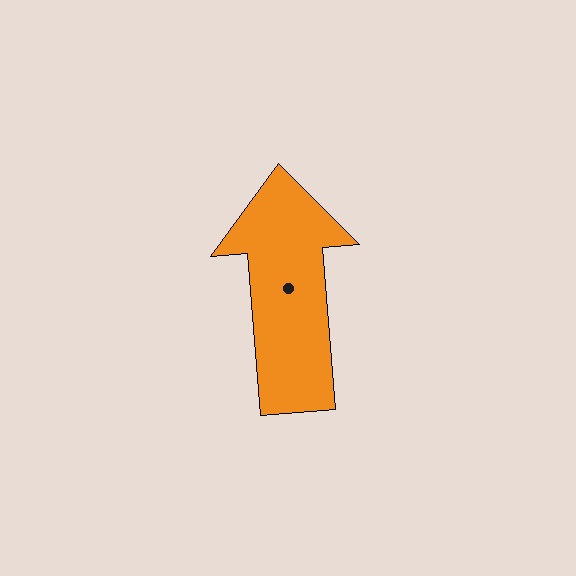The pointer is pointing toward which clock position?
Roughly 12 o'clock.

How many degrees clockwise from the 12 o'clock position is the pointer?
Approximately 355 degrees.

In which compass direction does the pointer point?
North.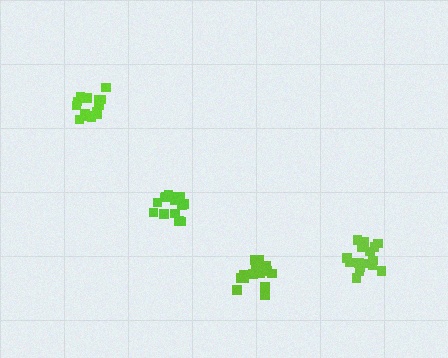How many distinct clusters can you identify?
There are 4 distinct clusters.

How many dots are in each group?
Group 1: 15 dots, Group 2: 15 dots, Group 3: 14 dots, Group 4: 16 dots (60 total).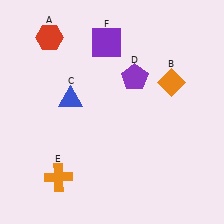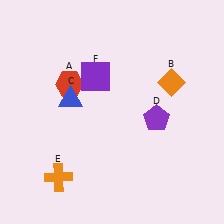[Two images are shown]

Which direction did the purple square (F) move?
The purple square (F) moved down.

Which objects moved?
The objects that moved are: the red hexagon (A), the purple pentagon (D), the purple square (F).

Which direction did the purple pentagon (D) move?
The purple pentagon (D) moved down.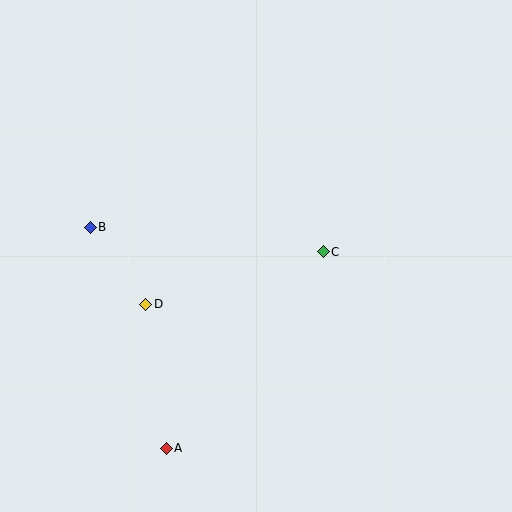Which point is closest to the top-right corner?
Point C is closest to the top-right corner.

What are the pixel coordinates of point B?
Point B is at (90, 227).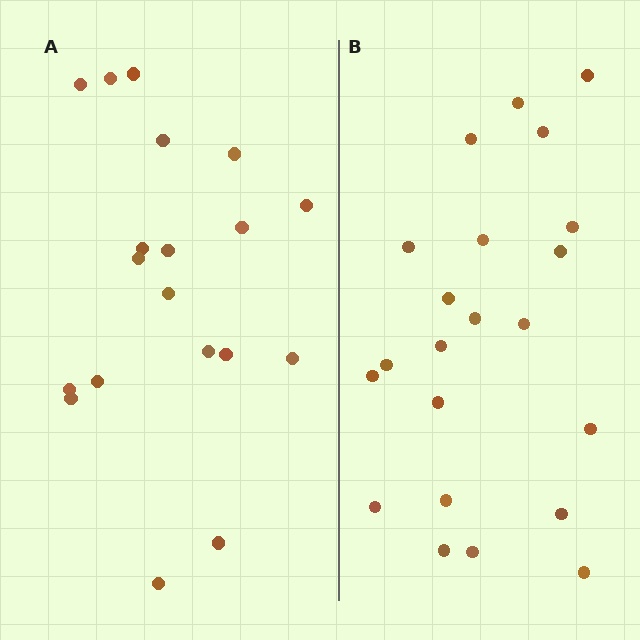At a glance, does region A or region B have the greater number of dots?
Region B (the right region) has more dots.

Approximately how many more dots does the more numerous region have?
Region B has just a few more — roughly 2 or 3 more dots than region A.